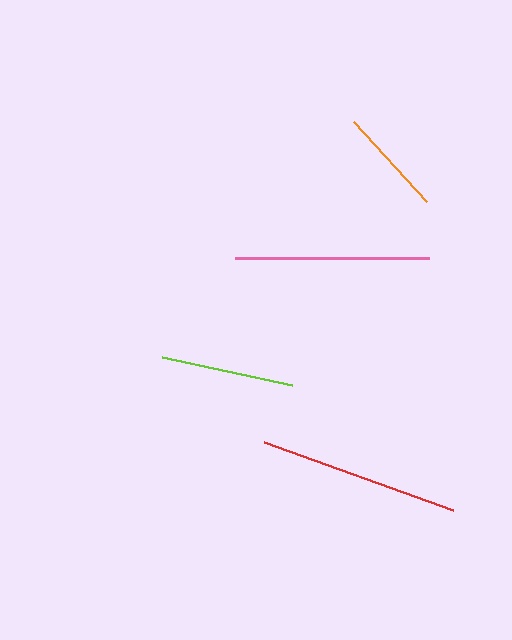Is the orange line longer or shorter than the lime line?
The lime line is longer than the orange line.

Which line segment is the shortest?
The orange line is the shortest at approximately 108 pixels.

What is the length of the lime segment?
The lime segment is approximately 133 pixels long.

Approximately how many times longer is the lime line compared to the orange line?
The lime line is approximately 1.2 times the length of the orange line.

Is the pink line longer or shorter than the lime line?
The pink line is longer than the lime line.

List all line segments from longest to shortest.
From longest to shortest: red, pink, lime, orange.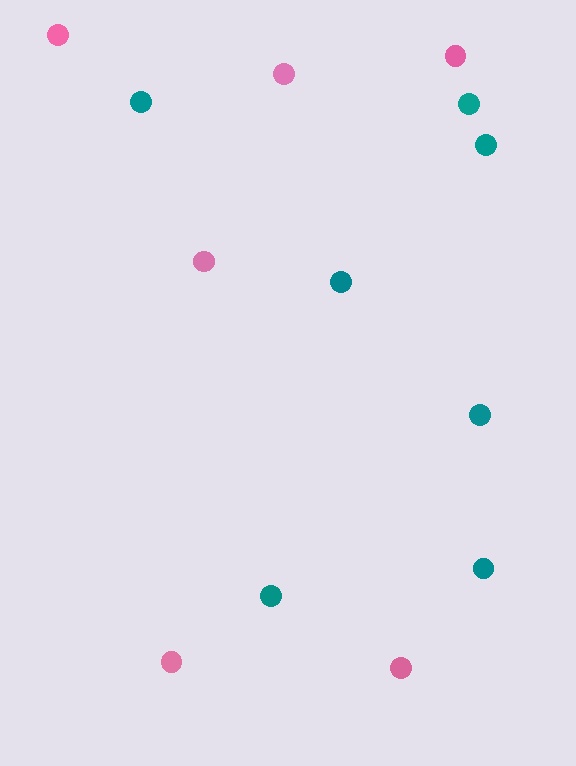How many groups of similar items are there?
There are 2 groups: one group of pink circles (6) and one group of teal circles (7).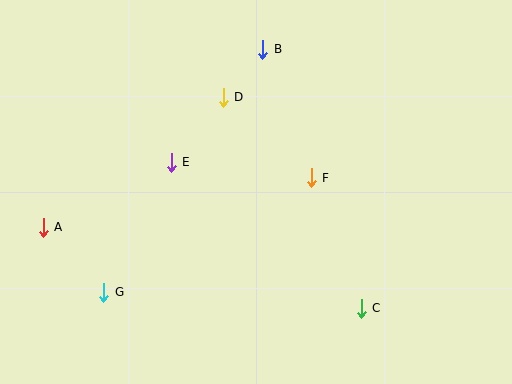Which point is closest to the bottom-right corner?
Point C is closest to the bottom-right corner.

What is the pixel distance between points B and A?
The distance between B and A is 283 pixels.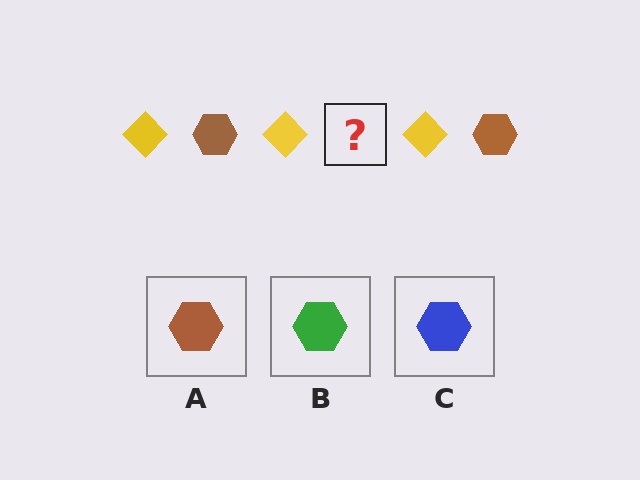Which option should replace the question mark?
Option A.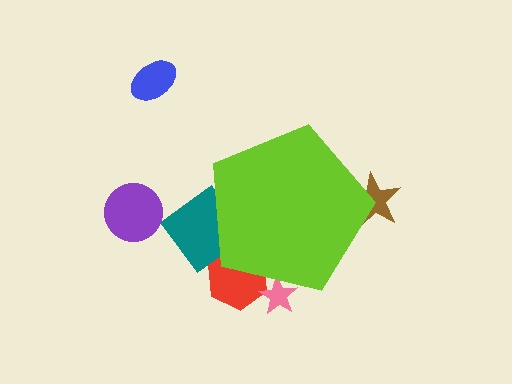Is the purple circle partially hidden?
No, the purple circle is fully visible.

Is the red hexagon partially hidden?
Yes, the red hexagon is partially hidden behind the lime pentagon.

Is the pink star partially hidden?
Yes, the pink star is partially hidden behind the lime pentagon.